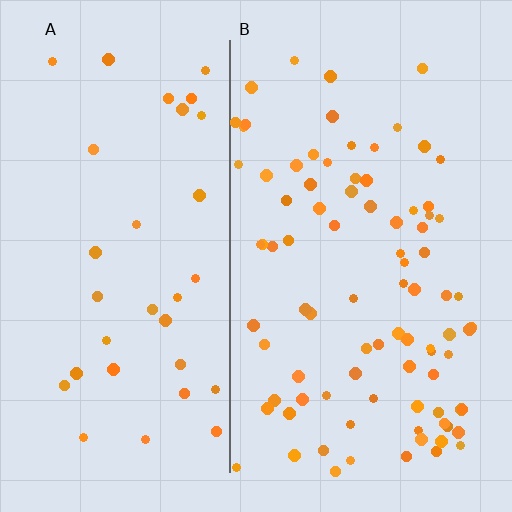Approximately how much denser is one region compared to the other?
Approximately 2.6× — region B over region A.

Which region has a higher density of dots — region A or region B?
B (the right).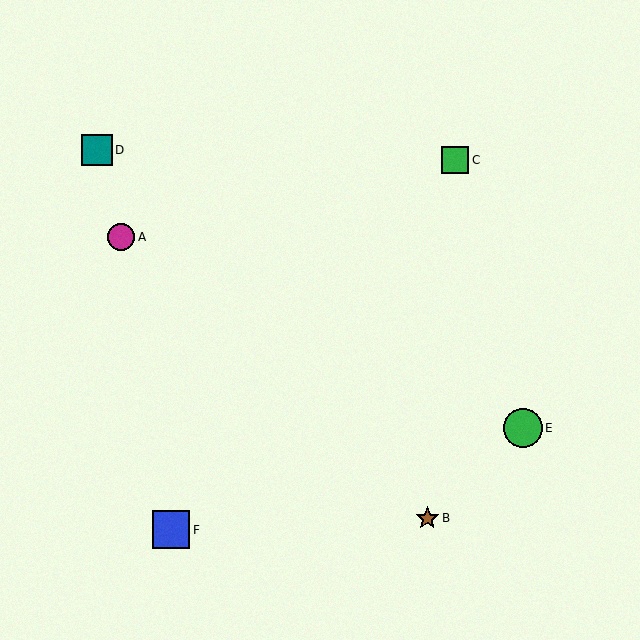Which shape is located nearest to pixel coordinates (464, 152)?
The green square (labeled C) at (455, 160) is nearest to that location.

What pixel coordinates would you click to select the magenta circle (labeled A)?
Click at (121, 237) to select the magenta circle A.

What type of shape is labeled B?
Shape B is a brown star.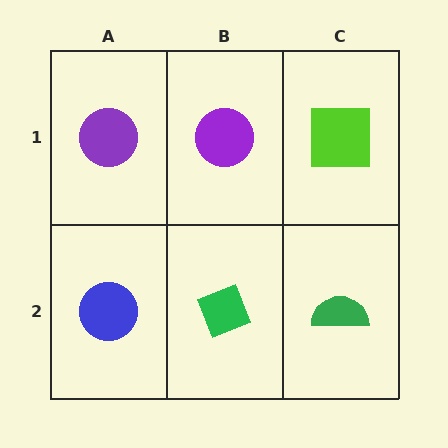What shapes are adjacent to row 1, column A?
A blue circle (row 2, column A), a purple circle (row 1, column B).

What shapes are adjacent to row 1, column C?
A green semicircle (row 2, column C), a purple circle (row 1, column B).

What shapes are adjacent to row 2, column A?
A purple circle (row 1, column A), a green diamond (row 2, column B).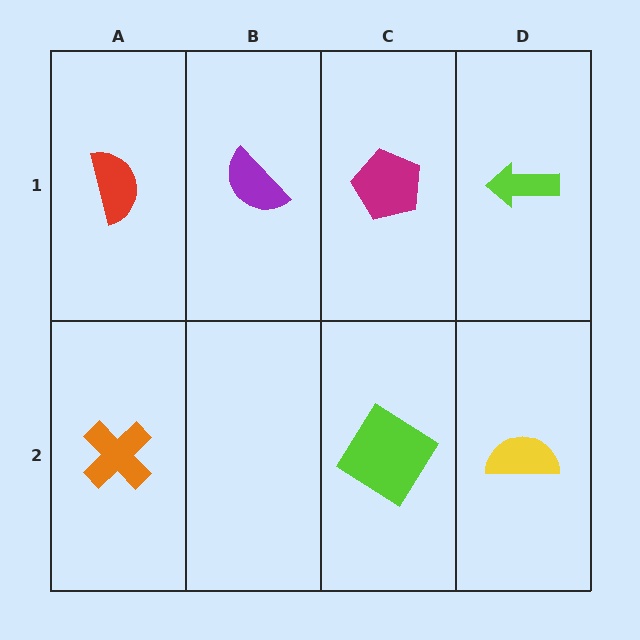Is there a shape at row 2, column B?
No, that cell is empty.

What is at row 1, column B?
A purple semicircle.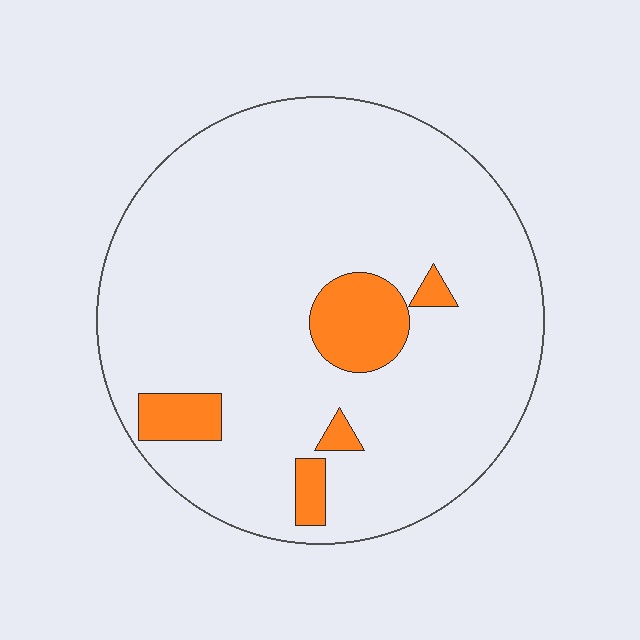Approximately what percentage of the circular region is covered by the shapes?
Approximately 10%.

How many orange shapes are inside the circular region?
5.